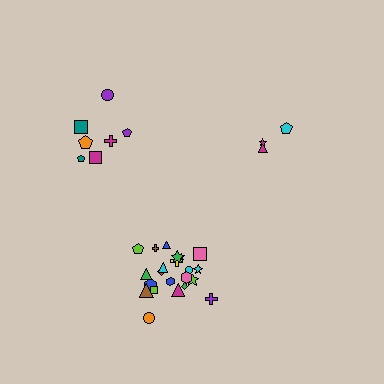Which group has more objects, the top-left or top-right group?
The top-left group.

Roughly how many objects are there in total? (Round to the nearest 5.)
Roughly 30 objects in total.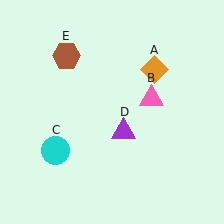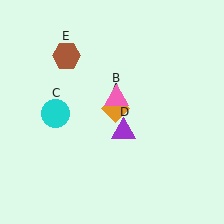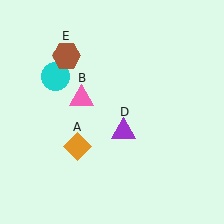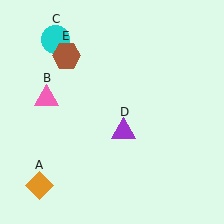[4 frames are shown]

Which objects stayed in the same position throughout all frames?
Purple triangle (object D) and brown hexagon (object E) remained stationary.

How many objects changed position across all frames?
3 objects changed position: orange diamond (object A), pink triangle (object B), cyan circle (object C).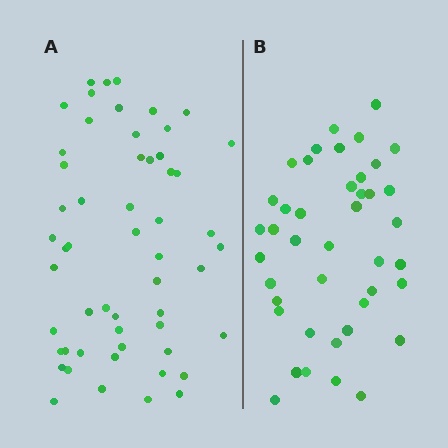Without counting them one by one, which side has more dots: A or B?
Region A (the left region) has more dots.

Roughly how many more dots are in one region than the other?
Region A has approximately 15 more dots than region B.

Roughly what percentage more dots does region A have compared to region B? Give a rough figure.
About 30% more.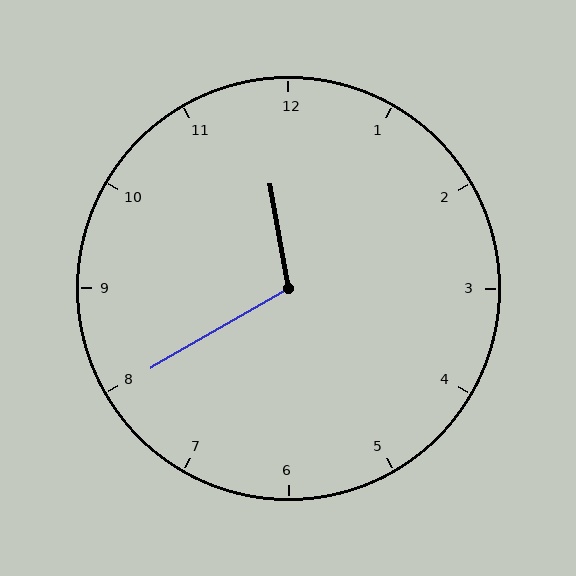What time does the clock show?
11:40.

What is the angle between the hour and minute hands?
Approximately 110 degrees.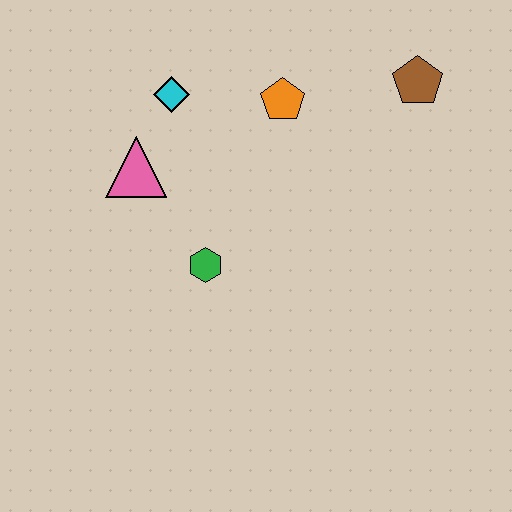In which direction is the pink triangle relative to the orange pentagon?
The pink triangle is to the left of the orange pentagon.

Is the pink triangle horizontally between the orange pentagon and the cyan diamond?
No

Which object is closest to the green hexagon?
The pink triangle is closest to the green hexagon.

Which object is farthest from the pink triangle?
The brown pentagon is farthest from the pink triangle.